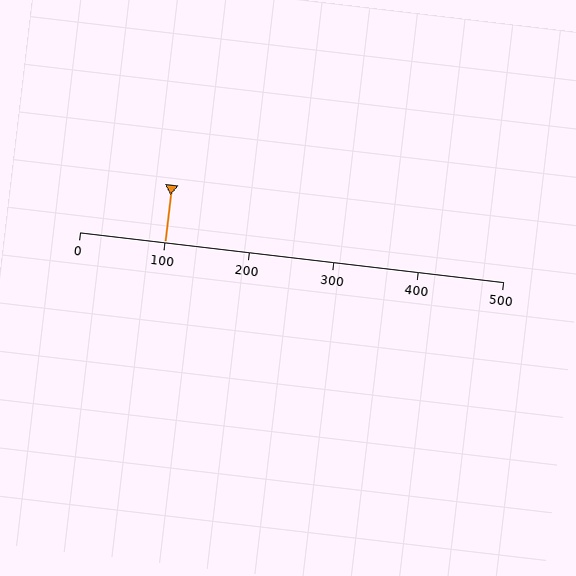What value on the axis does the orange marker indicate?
The marker indicates approximately 100.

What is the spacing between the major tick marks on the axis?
The major ticks are spaced 100 apart.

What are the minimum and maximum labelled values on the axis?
The axis runs from 0 to 500.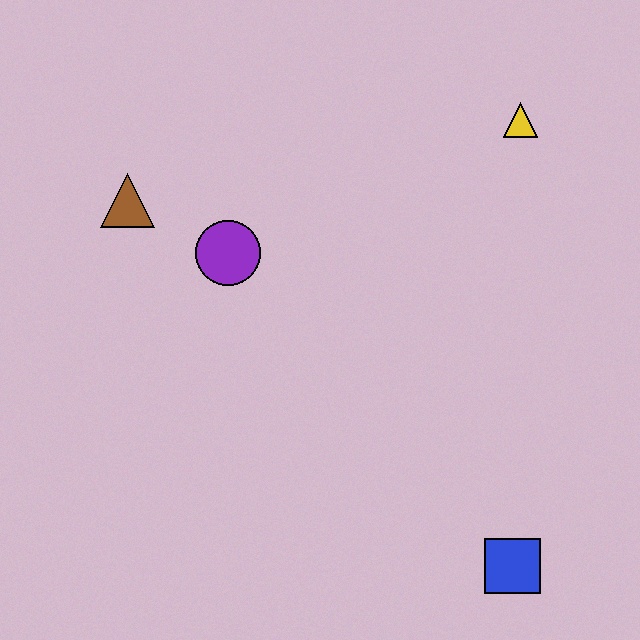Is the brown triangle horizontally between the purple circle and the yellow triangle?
No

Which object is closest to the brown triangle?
The purple circle is closest to the brown triangle.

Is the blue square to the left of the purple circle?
No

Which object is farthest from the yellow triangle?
The blue square is farthest from the yellow triangle.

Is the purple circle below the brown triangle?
Yes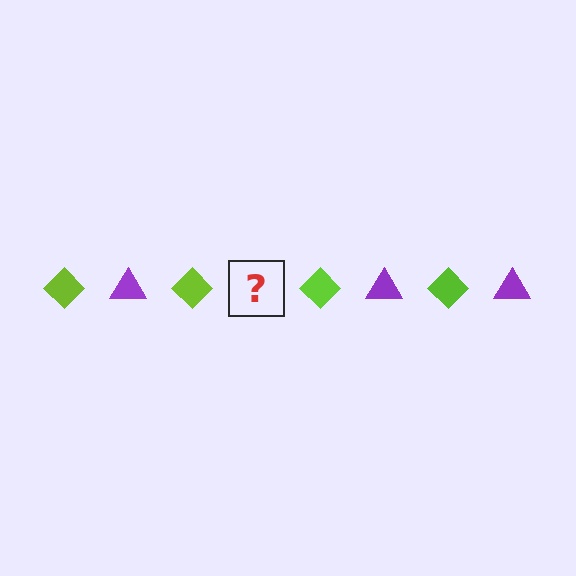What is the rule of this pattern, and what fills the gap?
The rule is that the pattern alternates between lime diamond and purple triangle. The gap should be filled with a purple triangle.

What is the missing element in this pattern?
The missing element is a purple triangle.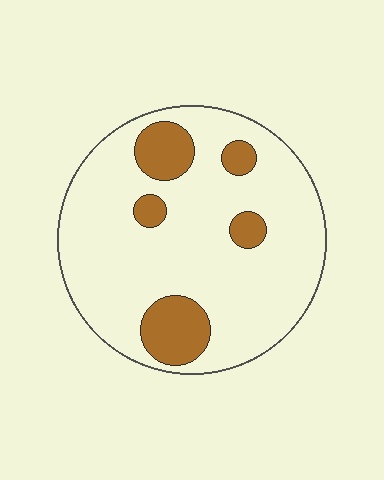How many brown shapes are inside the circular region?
5.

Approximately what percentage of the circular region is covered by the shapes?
Approximately 15%.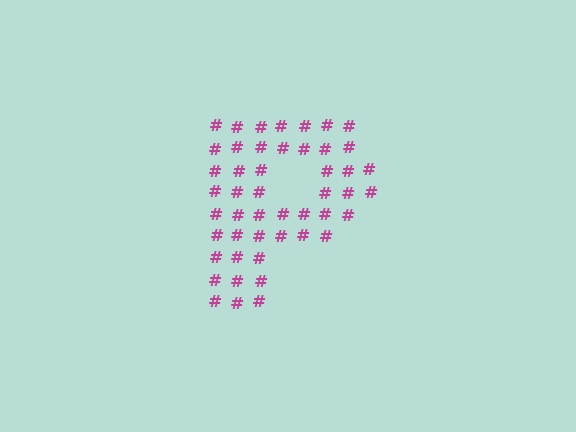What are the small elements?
The small elements are hash symbols.